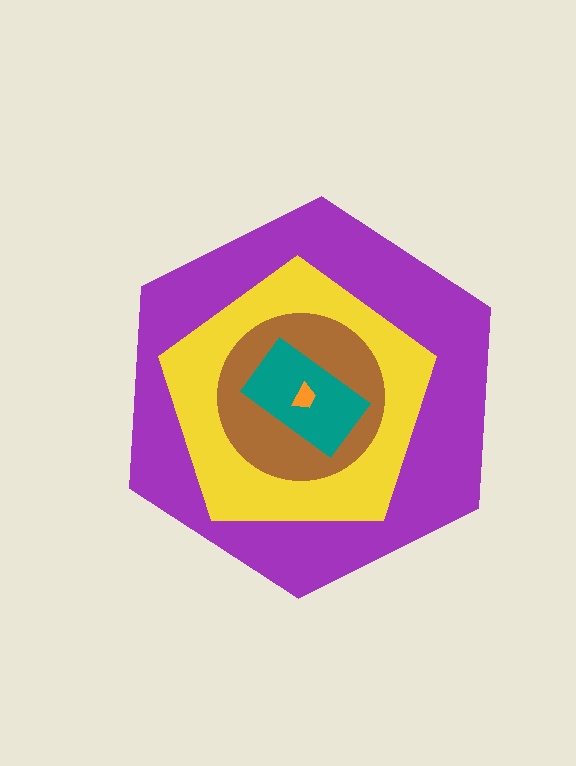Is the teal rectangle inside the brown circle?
Yes.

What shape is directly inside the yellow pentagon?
The brown circle.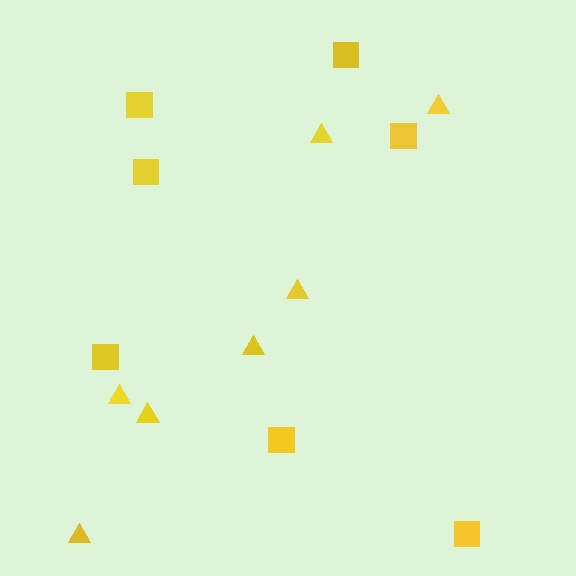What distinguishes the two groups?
There are 2 groups: one group of squares (7) and one group of triangles (7).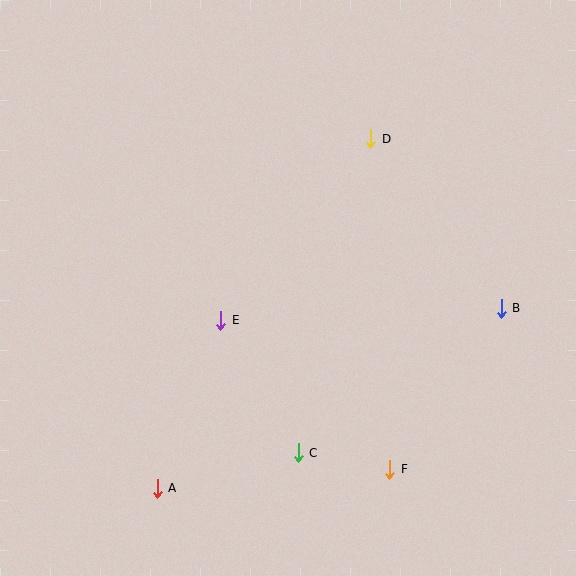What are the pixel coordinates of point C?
Point C is at (298, 453).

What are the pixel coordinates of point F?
Point F is at (390, 469).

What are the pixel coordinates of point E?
Point E is at (221, 320).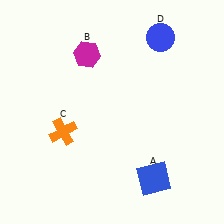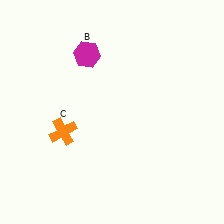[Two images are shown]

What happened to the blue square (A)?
The blue square (A) was removed in Image 2. It was in the bottom-right area of Image 1.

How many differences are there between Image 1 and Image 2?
There are 2 differences between the two images.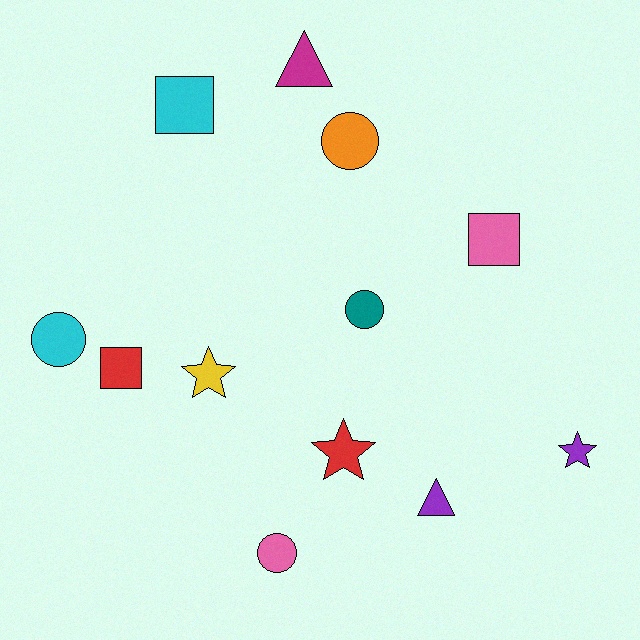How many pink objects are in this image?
There are 2 pink objects.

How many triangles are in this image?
There are 2 triangles.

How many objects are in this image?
There are 12 objects.